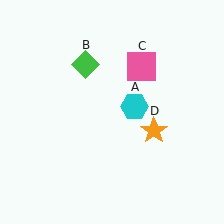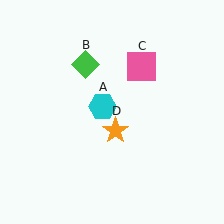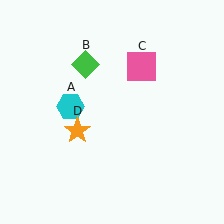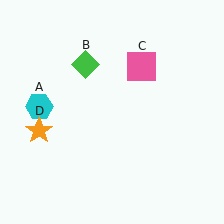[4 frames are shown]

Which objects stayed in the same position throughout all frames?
Green diamond (object B) and pink square (object C) remained stationary.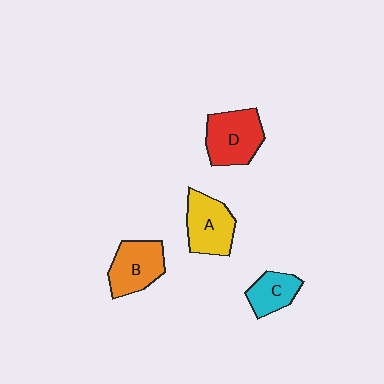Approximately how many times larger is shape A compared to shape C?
Approximately 1.5 times.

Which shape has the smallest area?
Shape C (cyan).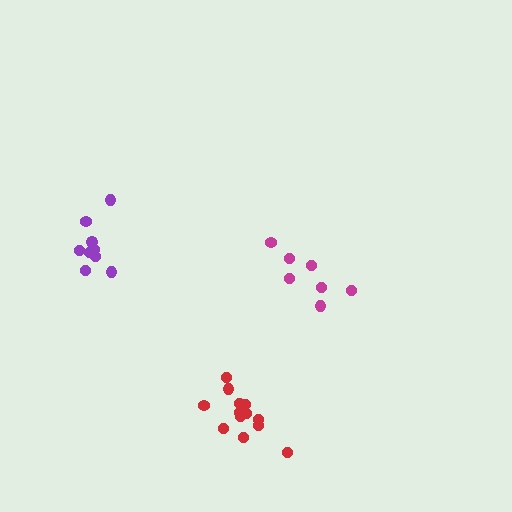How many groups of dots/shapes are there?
There are 3 groups.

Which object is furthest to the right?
The magenta cluster is rightmost.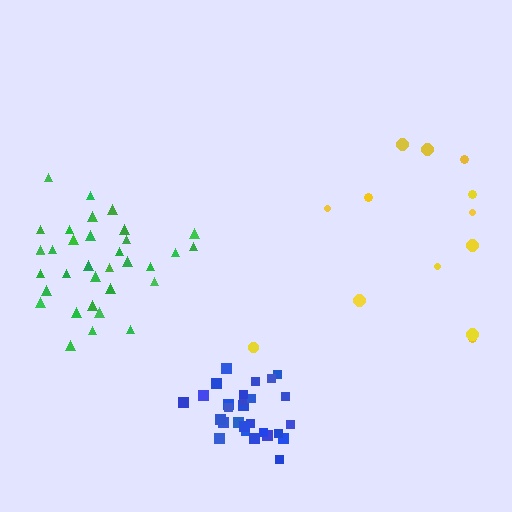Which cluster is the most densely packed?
Blue.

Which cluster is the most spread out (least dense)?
Yellow.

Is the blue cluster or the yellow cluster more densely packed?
Blue.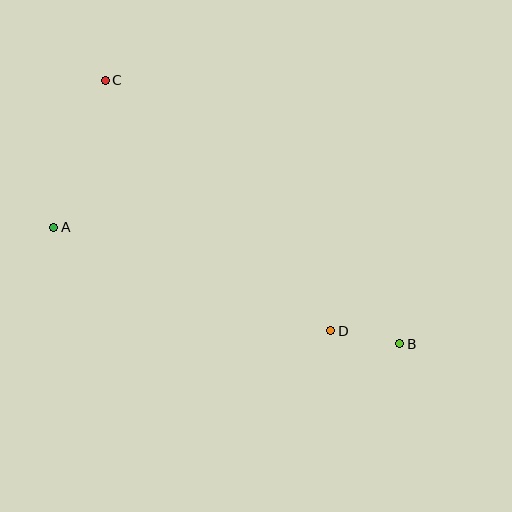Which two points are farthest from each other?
Points B and C are farthest from each other.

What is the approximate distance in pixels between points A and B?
The distance between A and B is approximately 365 pixels.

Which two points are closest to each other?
Points B and D are closest to each other.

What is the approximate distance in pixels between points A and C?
The distance between A and C is approximately 156 pixels.